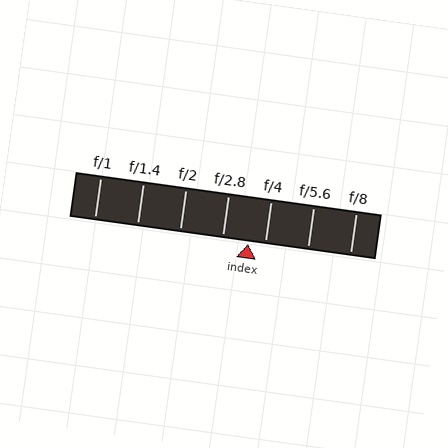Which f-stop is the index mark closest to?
The index mark is closest to f/4.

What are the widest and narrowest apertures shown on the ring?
The widest aperture shown is f/1 and the narrowest is f/8.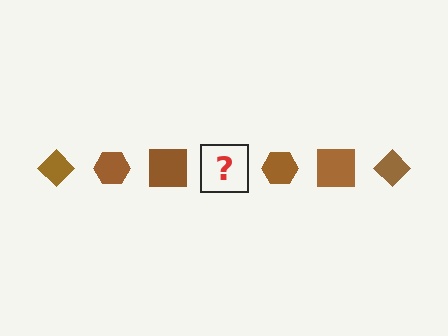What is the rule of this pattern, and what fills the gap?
The rule is that the pattern cycles through diamond, hexagon, square shapes in brown. The gap should be filled with a brown diamond.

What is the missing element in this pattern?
The missing element is a brown diamond.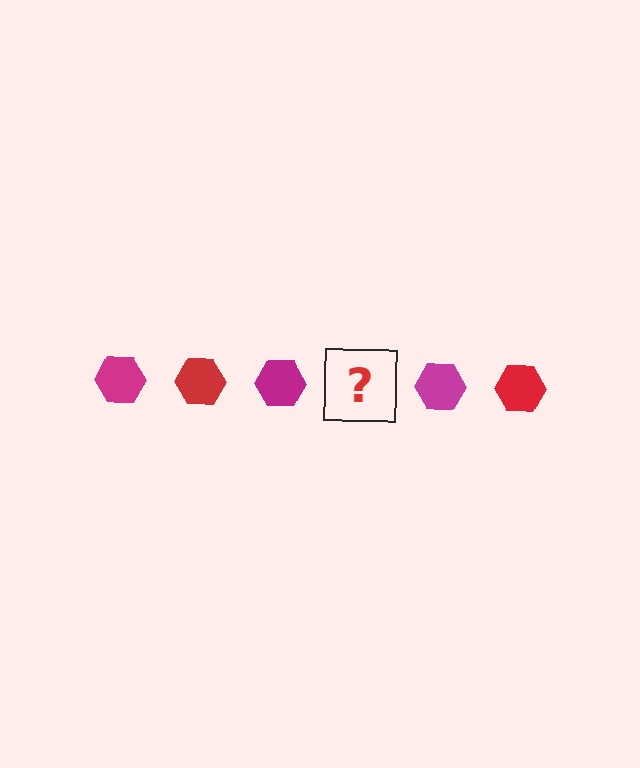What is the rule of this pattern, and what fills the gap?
The rule is that the pattern cycles through magenta, red hexagons. The gap should be filled with a red hexagon.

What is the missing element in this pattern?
The missing element is a red hexagon.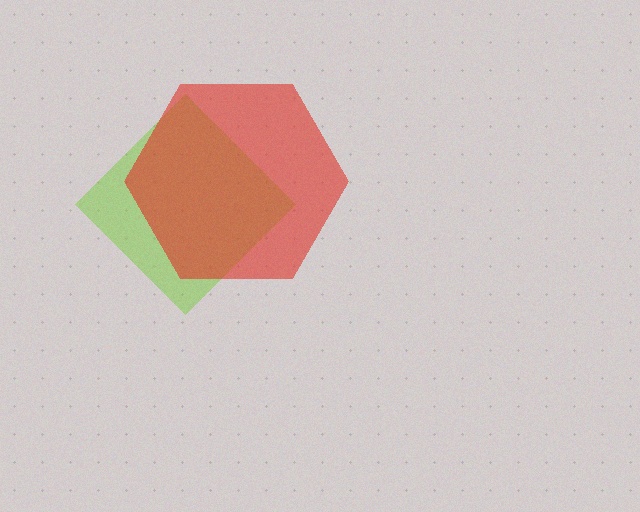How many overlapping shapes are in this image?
There are 2 overlapping shapes in the image.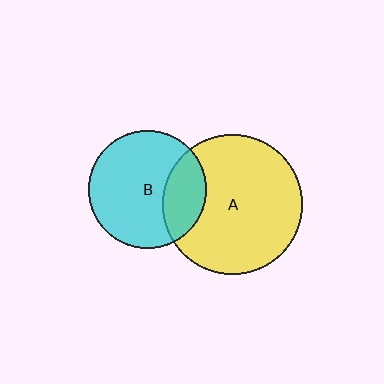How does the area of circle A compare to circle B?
Approximately 1.4 times.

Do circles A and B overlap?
Yes.